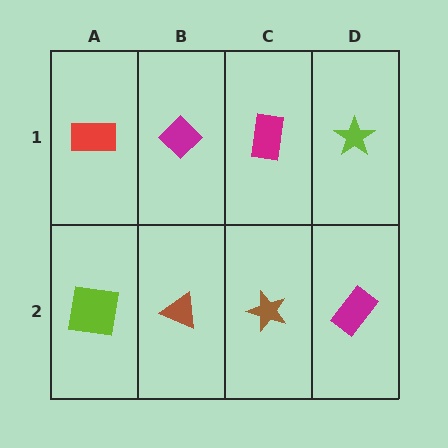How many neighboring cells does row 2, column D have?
2.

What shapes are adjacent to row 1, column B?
A brown triangle (row 2, column B), a red rectangle (row 1, column A), a magenta rectangle (row 1, column C).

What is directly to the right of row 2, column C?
A magenta rectangle.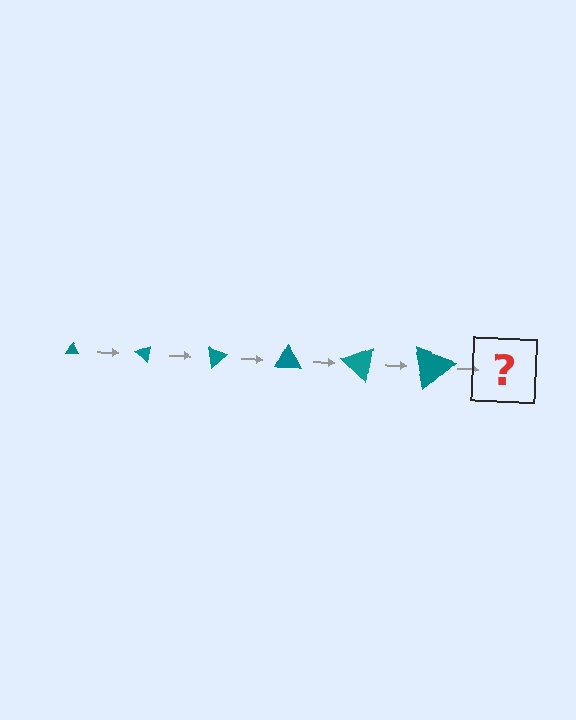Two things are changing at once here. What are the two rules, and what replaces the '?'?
The two rules are that the triangle grows larger each step and it rotates 40 degrees each step. The '?' should be a triangle, larger than the previous one and rotated 240 degrees from the start.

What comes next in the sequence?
The next element should be a triangle, larger than the previous one and rotated 240 degrees from the start.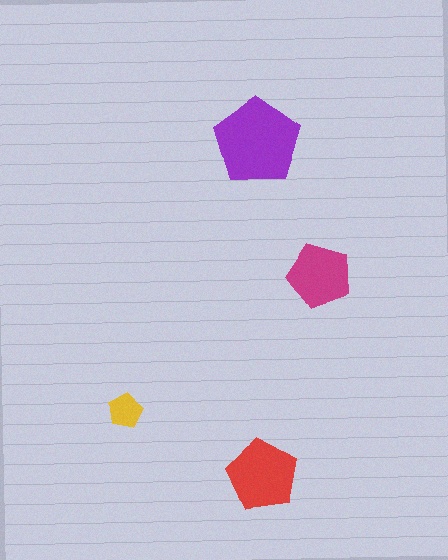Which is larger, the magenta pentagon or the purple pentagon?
The purple one.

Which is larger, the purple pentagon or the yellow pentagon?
The purple one.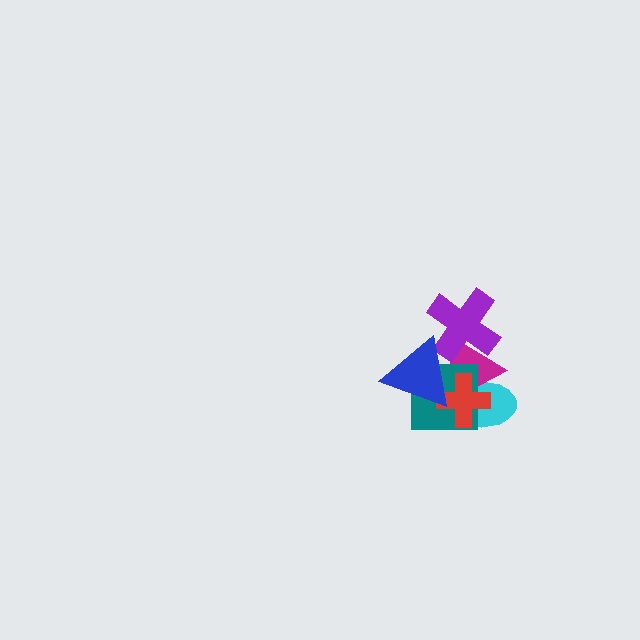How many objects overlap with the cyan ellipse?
4 objects overlap with the cyan ellipse.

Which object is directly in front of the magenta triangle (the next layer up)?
The purple cross is directly in front of the magenta triangle.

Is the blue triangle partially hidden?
No, no other shape covers it.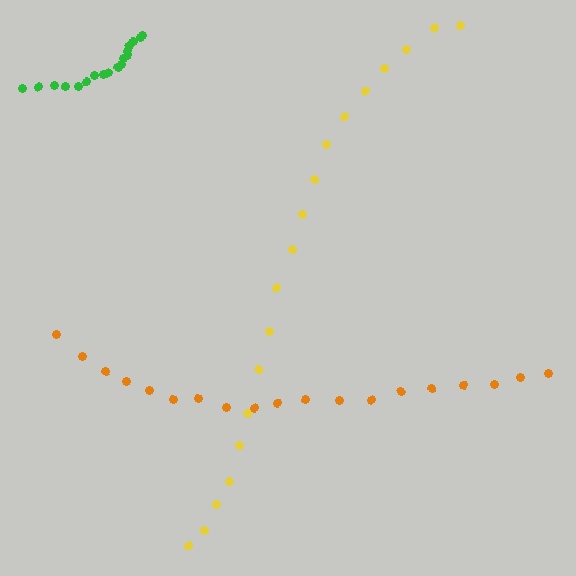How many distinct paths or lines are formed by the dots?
There are 3 distinct paths.